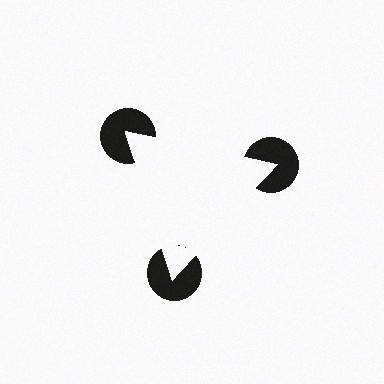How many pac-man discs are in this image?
There are 3 — one at each vertex of the illusory triangle.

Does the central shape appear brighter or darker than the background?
It typically appears slightly brighter than the background, even though no actual brightness change is drawn.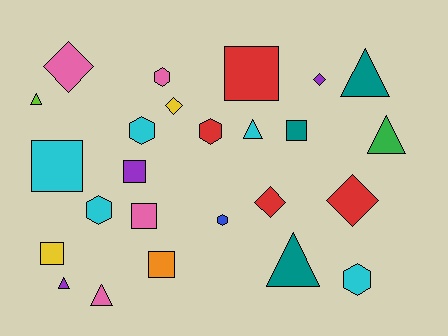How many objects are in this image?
There are 25 objects.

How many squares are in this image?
There are 7 squares.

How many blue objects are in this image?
There is 1 blue object.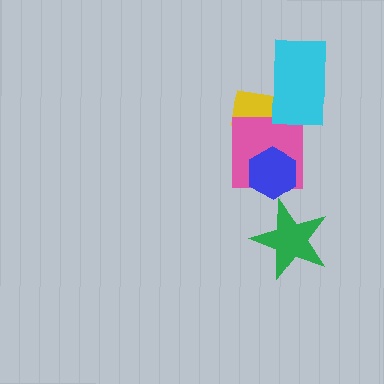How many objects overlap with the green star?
0 objects overlap with the green star.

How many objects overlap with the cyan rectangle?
1 object overlaps with the cyan rectangle.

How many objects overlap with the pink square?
2 objects overlap with the pink square.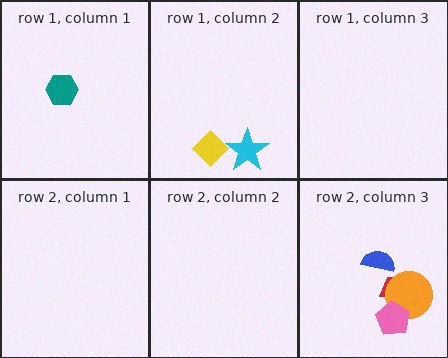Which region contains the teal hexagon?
The row 1, column 1 region.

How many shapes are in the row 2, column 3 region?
4.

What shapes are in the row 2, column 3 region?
The red trapezoid, the orange circle, the pink pentagon, the blue semicircle.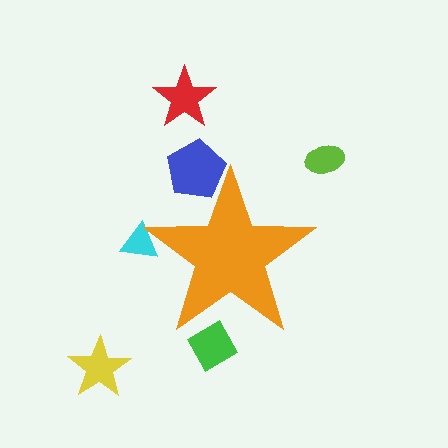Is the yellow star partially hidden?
No, the yellow star is fully visible.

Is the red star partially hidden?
No, the red star is fully visible.